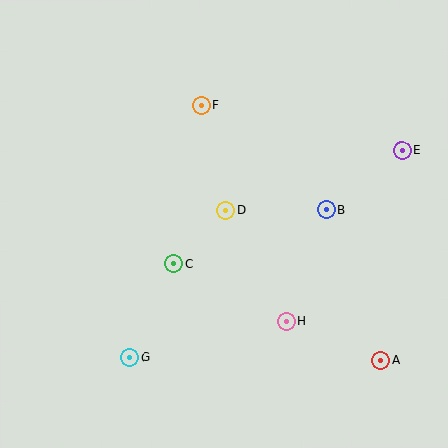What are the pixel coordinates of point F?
Point F is at (202, 105).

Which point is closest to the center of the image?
Point D at (226, 210) is closest to the center.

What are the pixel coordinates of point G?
Point G is at (129, 357).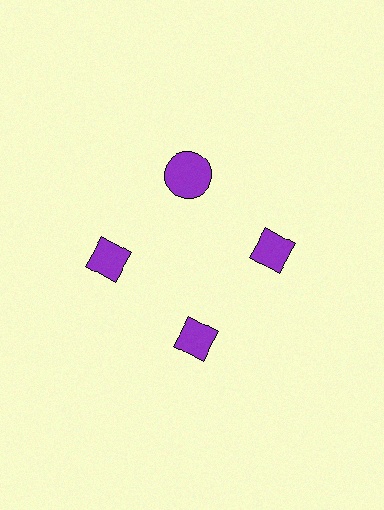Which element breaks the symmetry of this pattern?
The purple circle at roughly the 12 o'clock position breaks the symmetry. All other shapes are purple diamonds.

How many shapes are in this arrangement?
There are 4 shapes arranged in a ring pattern.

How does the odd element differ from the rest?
It has a different shape: circle instead of diamond.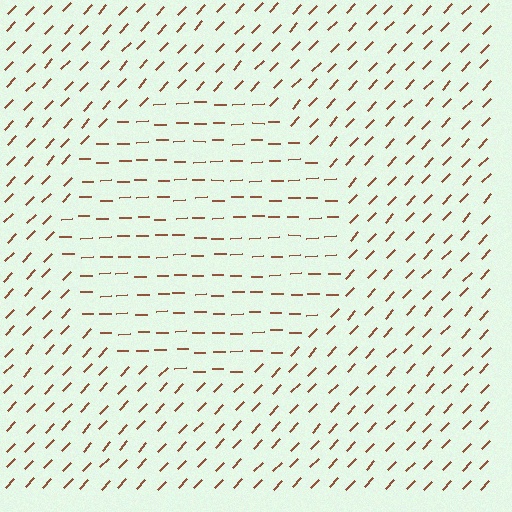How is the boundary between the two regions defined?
The boundary is defined purely by a change in line orientation (approximately 45 degrees difference). All lines are the same color and thickness.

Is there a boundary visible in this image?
Yes, there is a texture boundary formed by a change in line orientation.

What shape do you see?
I see a circle.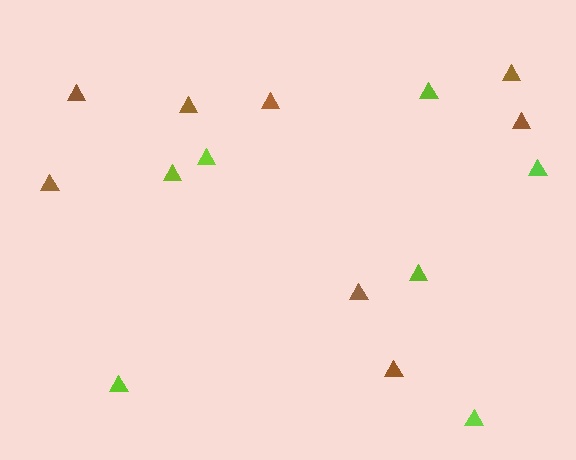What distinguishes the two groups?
There are 2 groups: one group of lime triangles (7) and one group of brown triangles (8).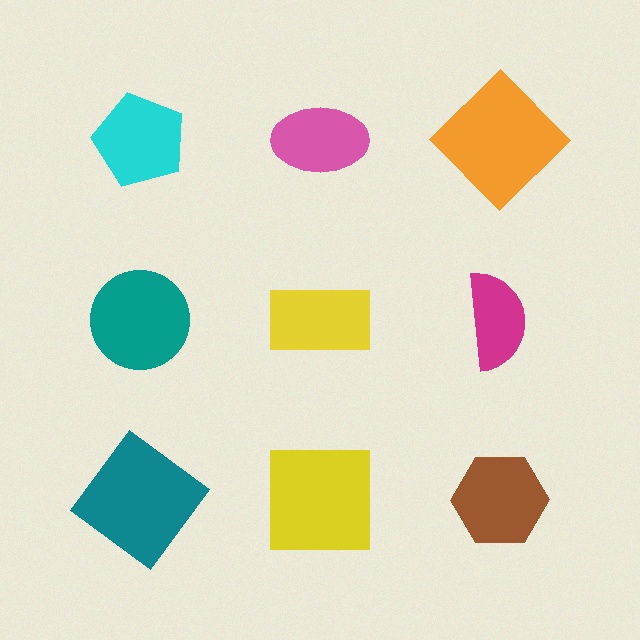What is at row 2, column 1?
A teal circle.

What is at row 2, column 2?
A yellow rectangle.